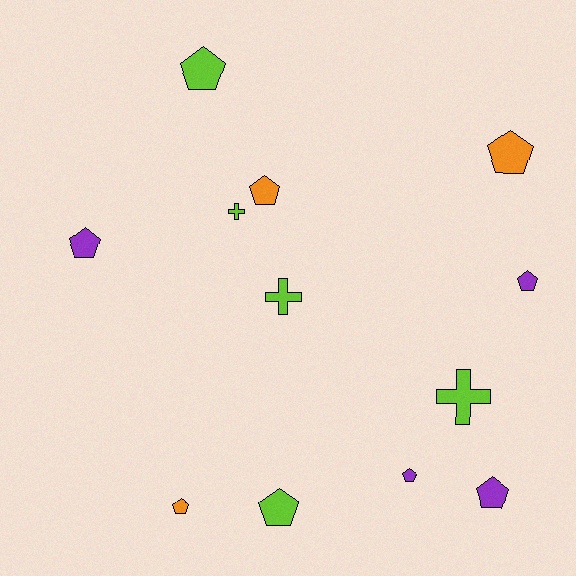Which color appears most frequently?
Lime, with 5 objects.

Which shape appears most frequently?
Pentagon, with 9 objects.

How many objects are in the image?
There are 12 objects.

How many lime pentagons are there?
There are 2 lime pentagons.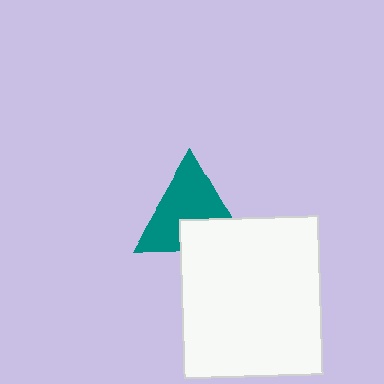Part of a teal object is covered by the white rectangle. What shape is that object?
It is a triangle.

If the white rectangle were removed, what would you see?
You would see the complete teal triangle.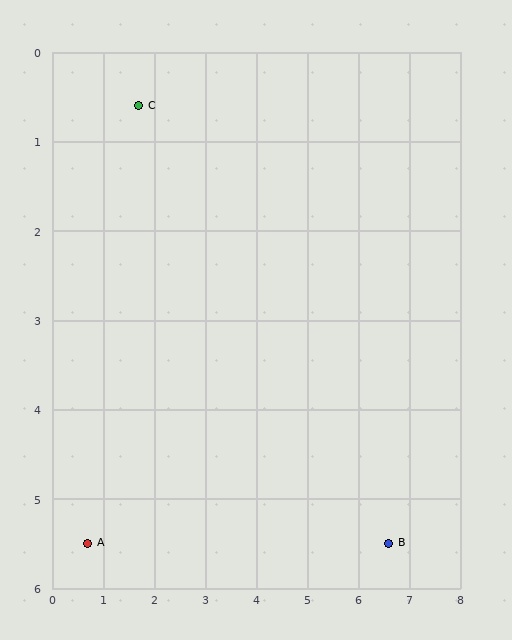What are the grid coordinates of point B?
Point B is at approximately (6.6, 5.5).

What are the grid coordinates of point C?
Point C is at approximately (1.7, 0.6).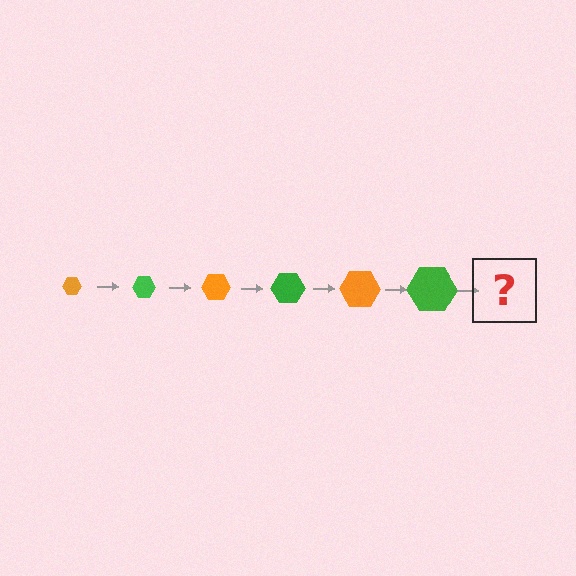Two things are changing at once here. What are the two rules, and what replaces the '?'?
The two rules are that the hexagon grows larger each step and the color cycles through orange and green. The '?' should be an orange hexagon, larger than the previous one.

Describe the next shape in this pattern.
It should be an orange hexagon, larger than the previous one.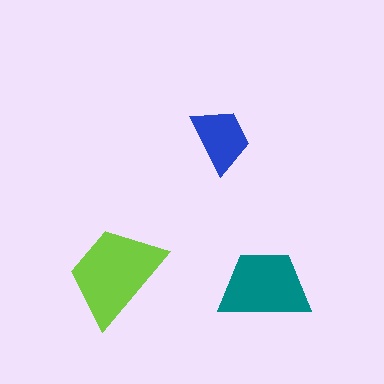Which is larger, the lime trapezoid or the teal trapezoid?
The lime one.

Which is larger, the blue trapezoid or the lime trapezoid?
The lime one.